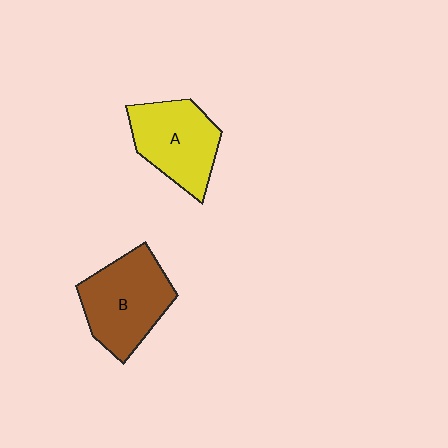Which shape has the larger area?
Shape B (brown).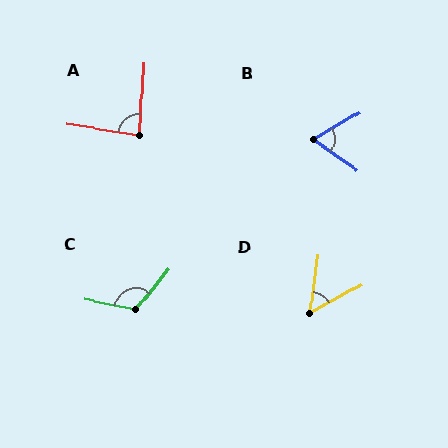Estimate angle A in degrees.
Approximately 84 degrees.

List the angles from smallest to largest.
D (53°), B (65°), A (84°), C (117°).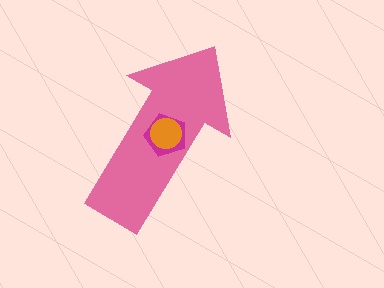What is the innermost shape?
The orange circle.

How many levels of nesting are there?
3.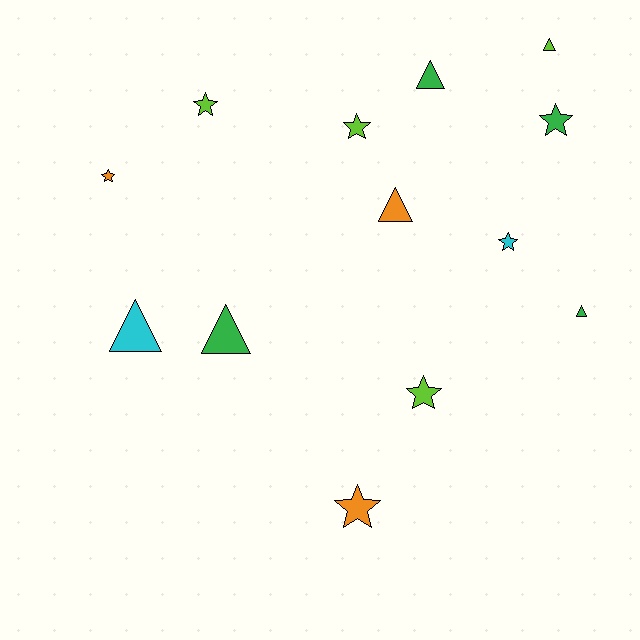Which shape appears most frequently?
Star, with 7 objects.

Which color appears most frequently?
Lime, with 4 objects.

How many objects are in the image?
There are 13 objects.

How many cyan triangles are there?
There is 1 cyan triangle.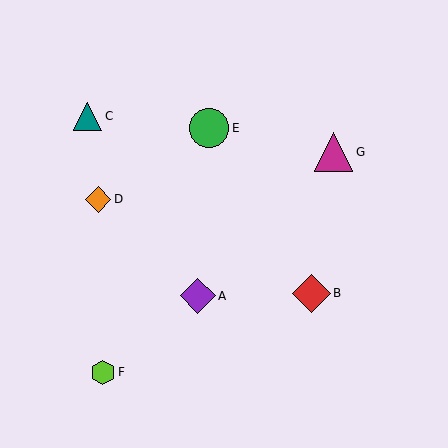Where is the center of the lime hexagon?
The center of the lime hexagon is at (103, 372).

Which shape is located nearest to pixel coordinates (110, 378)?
The lime hexagon (labeled F) at (103, 372) is nearest to that location.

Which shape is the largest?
The green circle (labeled E) is the largest.